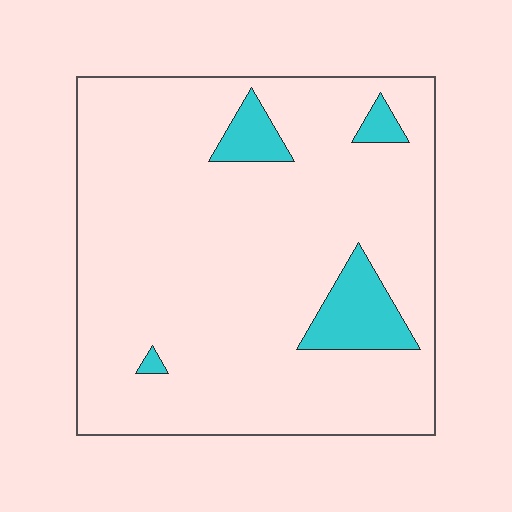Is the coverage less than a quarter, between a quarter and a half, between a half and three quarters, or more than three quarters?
Less than a quarter.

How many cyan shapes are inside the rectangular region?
4.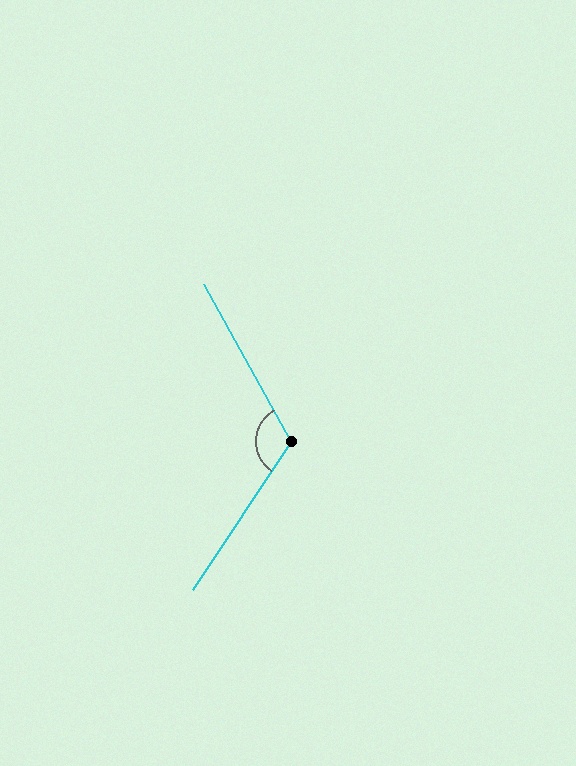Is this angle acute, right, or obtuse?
It is obtuse.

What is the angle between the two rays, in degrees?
Approximately 117 degrees.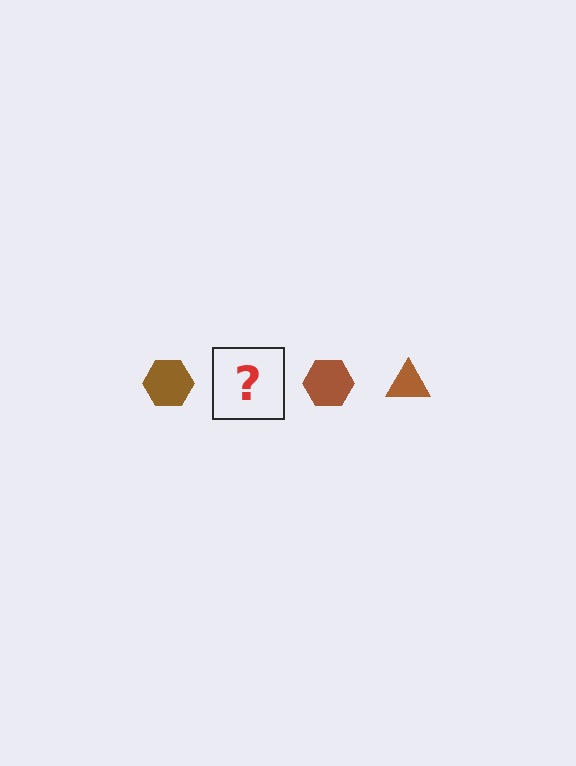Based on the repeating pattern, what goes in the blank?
The blank should be a brown triangle.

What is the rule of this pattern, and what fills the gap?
The rule is that the pattern cycles through hexagon, triangle shapes in brown. The gap should be filled with a brown triangle.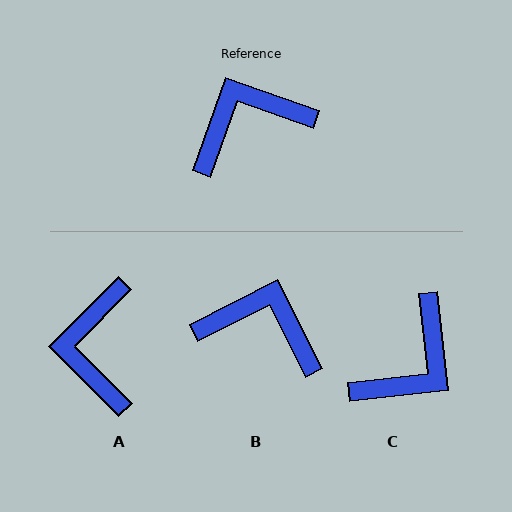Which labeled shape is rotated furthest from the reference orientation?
C, about 154 degrees away.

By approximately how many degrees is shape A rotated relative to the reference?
Approximately 65 degrees counter-clockwise.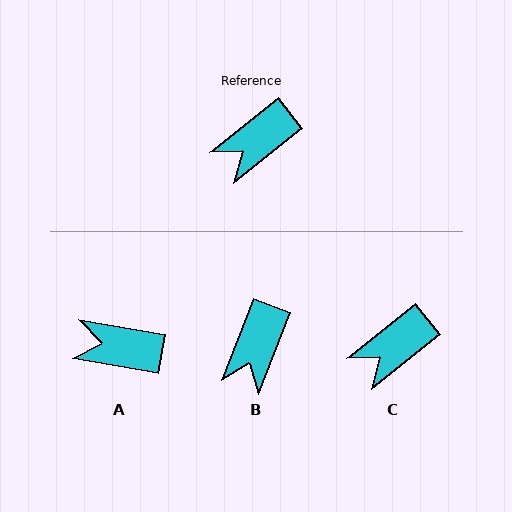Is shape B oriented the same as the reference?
No, it is off by about 30 degrees.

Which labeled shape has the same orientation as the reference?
C.